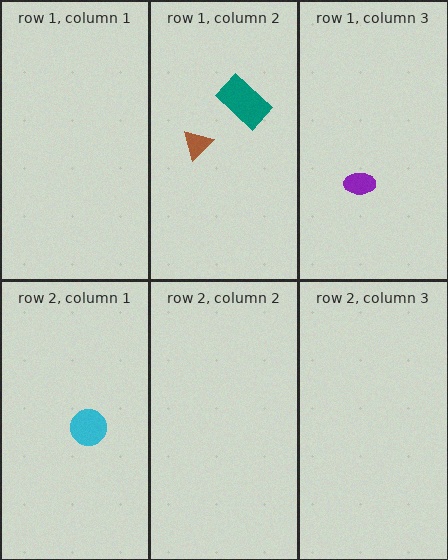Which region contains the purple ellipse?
The row 1, column 3 region.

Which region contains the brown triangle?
The row 1, column 2 region.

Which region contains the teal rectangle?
The row 1, column 2 region.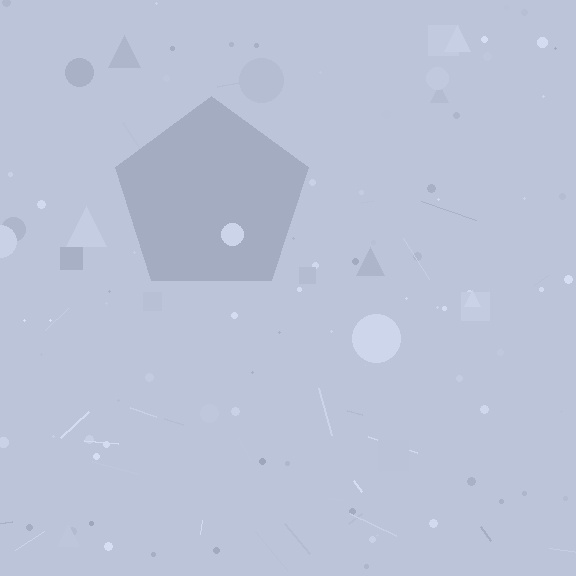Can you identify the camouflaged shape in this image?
The camouflaged shape is a pentagon.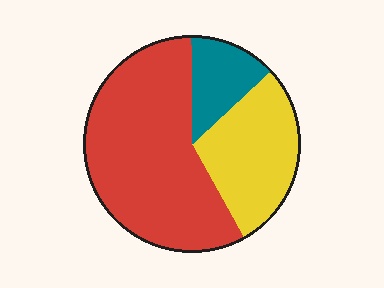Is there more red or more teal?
Red.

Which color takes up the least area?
Teal, at roughly 15%.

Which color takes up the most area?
Red, at roughly 60%.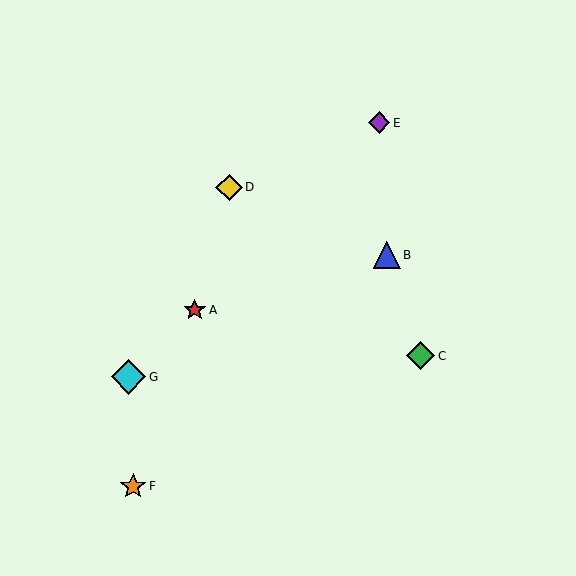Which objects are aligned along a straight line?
Objects A, E, G are aligned along a straight line.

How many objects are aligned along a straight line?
3 objects (A, E, G) are aligned along a straight line.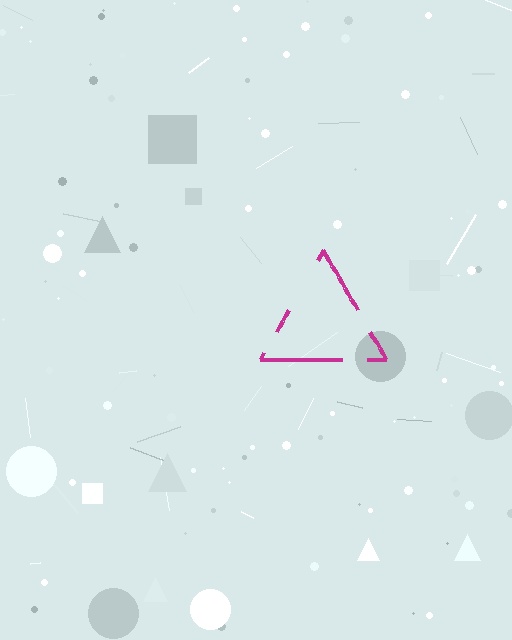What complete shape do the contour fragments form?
The contour fragments form a triangle.